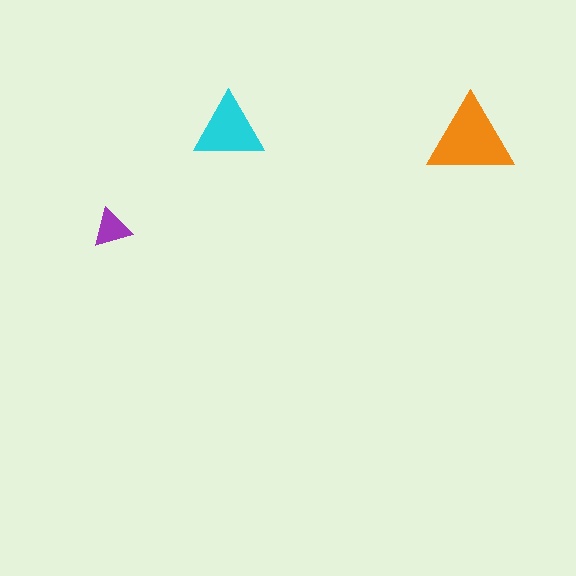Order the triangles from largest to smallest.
the orange one, the cyan one, the purple one.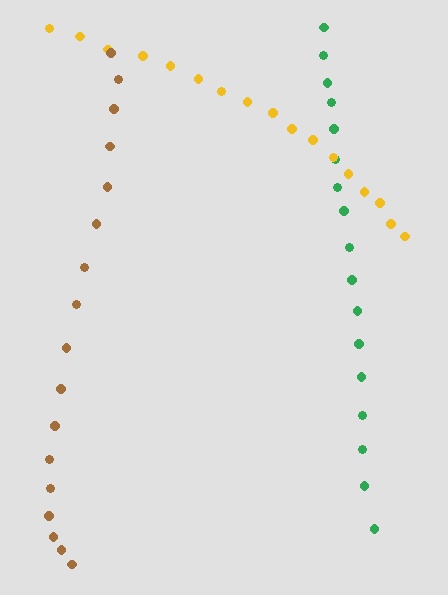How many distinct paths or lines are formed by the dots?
There are 3 distinct paths.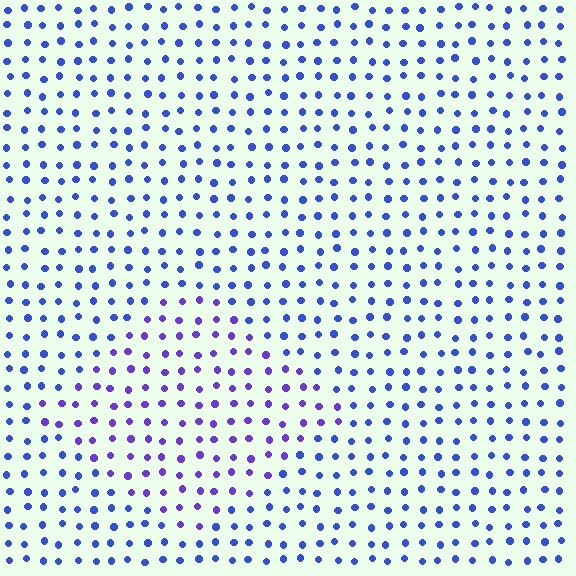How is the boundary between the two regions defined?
The boundary is defined purely by a slight shift in hue (about 30 degrees). Spacing, size, and orientation are identical on both sides.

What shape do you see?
I see a diamond.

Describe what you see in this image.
The image is filled with small blue elements in a uniform arrangement. A diamond-shaped region is visible where the elements are tinted to a slightly different hue, forming a subtle color boundary.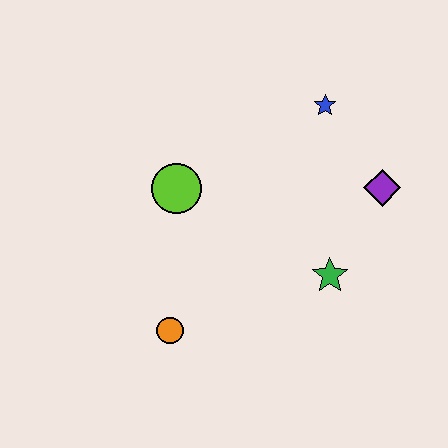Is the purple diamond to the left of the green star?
No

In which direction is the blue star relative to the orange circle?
The blue star is above the orange circle.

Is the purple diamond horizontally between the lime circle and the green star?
No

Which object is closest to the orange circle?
The lime circle is closest to the orange circle.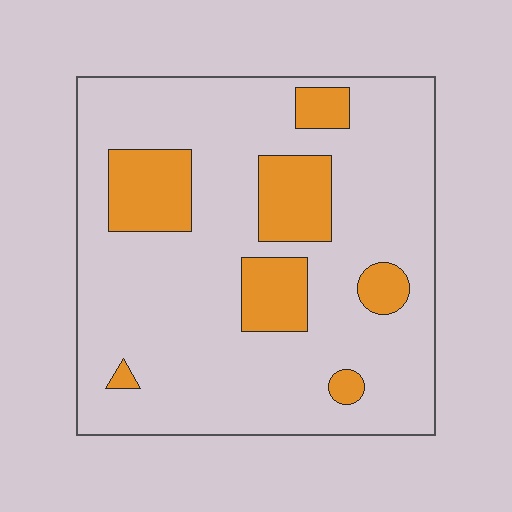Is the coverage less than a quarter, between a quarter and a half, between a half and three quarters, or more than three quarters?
Less than a quarter.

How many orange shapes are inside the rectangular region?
7.